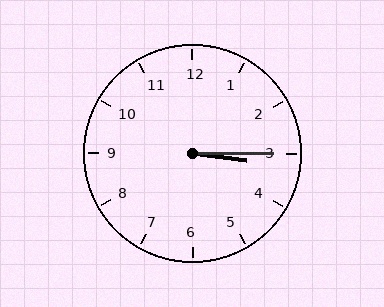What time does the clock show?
3:15.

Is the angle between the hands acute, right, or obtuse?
It is acute.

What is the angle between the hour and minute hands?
Approximately 8 degrees.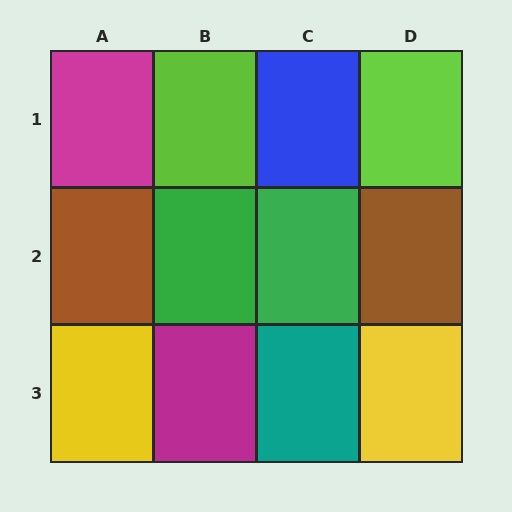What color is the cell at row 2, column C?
Green.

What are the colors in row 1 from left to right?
Magenta, lime, blue, lime.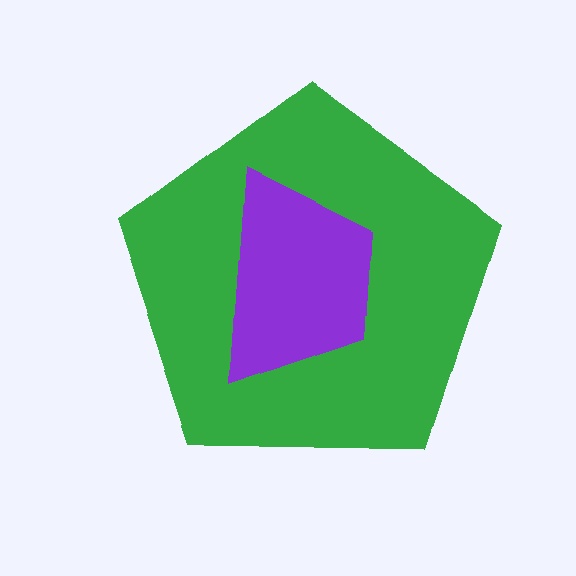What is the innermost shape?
The purple trapezoid.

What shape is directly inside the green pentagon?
The purple trapezoid.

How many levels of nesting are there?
2.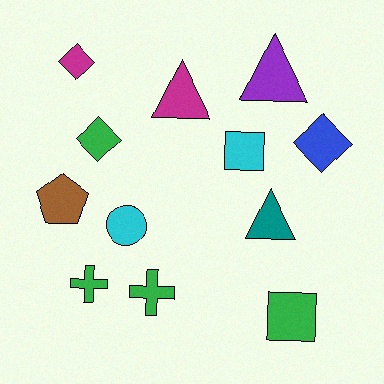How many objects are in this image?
There are 12 objects.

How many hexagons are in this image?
There are no hexagons.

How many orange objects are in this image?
There are no orange objects.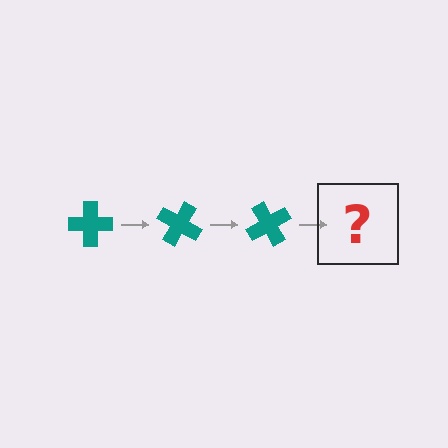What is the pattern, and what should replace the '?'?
The pattern is that the cross rotates 30 degrees each step. The '?' should be a teal cross rotated 90 degrees.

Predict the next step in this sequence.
The next step is a teal cross rotated 90 degrees.